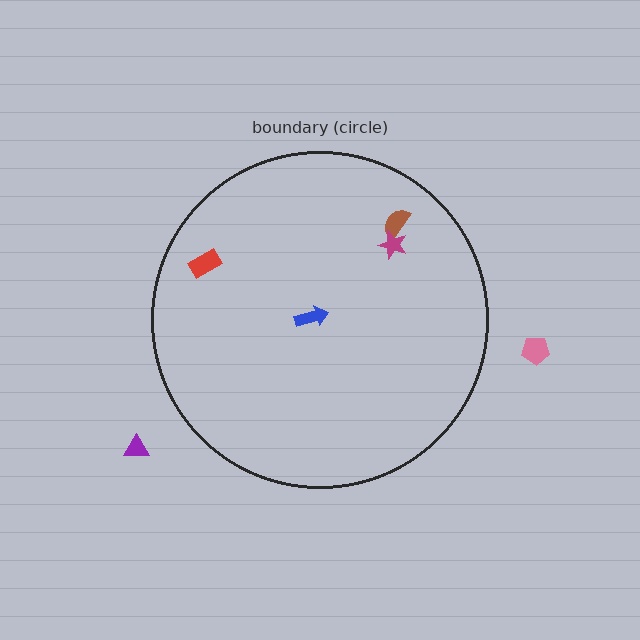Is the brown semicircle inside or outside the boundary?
Inside.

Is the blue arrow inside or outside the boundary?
Inside.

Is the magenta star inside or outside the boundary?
Inside.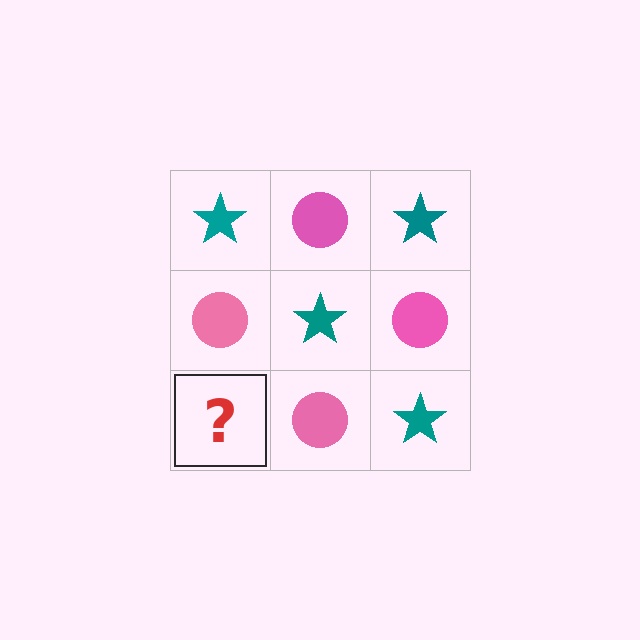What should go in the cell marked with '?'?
The missing cell should contain a teal star.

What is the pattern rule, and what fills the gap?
The rule is that it alternates teal star and pink circle in a checkerboard pattern. The gap should be filled with a teal star.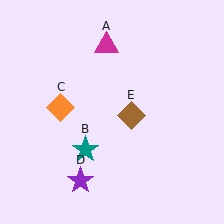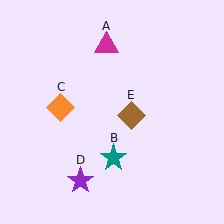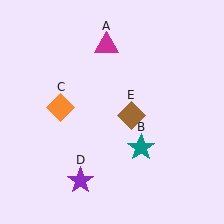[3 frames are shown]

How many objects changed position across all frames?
1 object changed position: teal star (object B).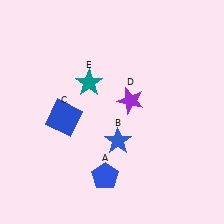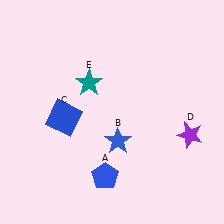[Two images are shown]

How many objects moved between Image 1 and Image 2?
1 object moved between the two images.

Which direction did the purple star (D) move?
The purple star (D) moved right.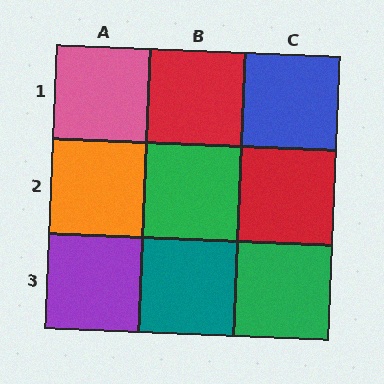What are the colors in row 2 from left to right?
Orange, green, red.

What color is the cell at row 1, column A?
Pink.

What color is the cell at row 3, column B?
Teal.